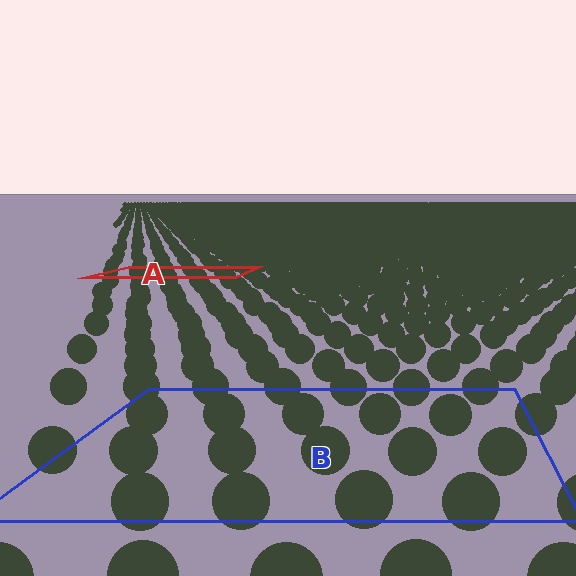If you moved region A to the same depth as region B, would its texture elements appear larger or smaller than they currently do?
They would appear larger. At a closer depth, the same texture elements are projected at a bigger on-screen size.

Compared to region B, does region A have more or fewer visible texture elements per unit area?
Region A has more texture elements per unit area — they are packed more densely because it is farther away.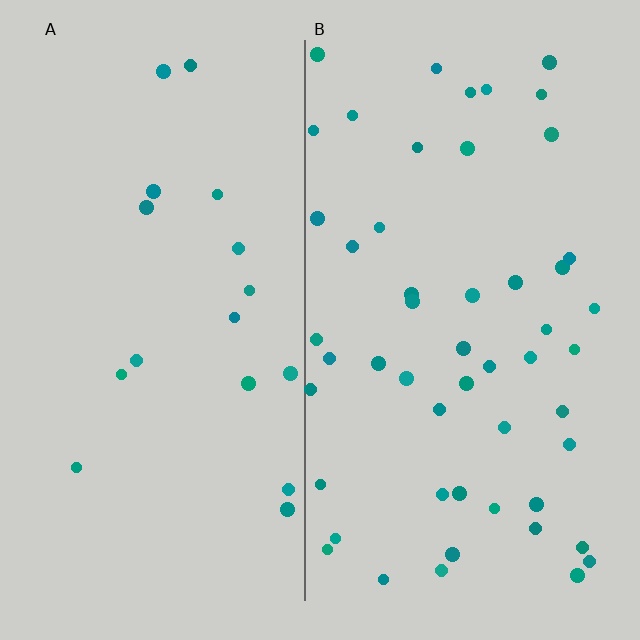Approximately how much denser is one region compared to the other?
Approximately 3.0× — region B over region A.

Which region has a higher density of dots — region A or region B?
B (the right).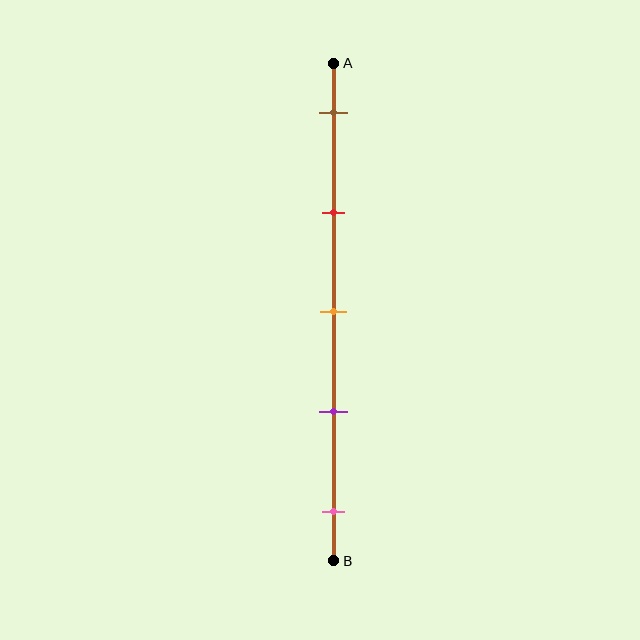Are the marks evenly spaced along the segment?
Yes, the marks are approximately evenly spaced.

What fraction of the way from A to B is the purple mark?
The purple mark is approximately 70% (0.7) of the way from A to B.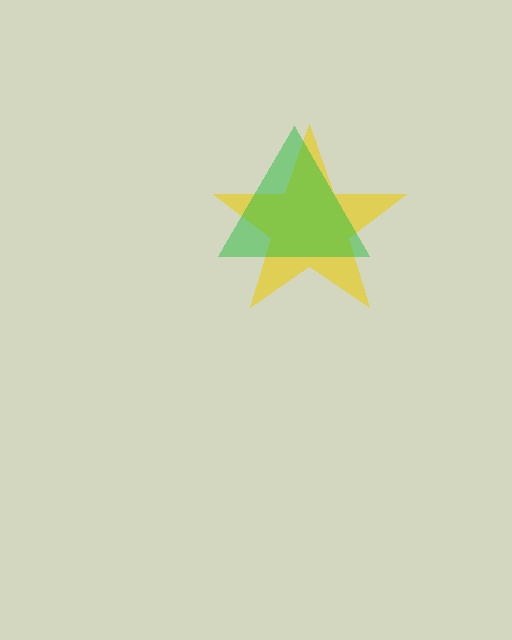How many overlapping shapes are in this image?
There are 2 overlapping shapes in the image.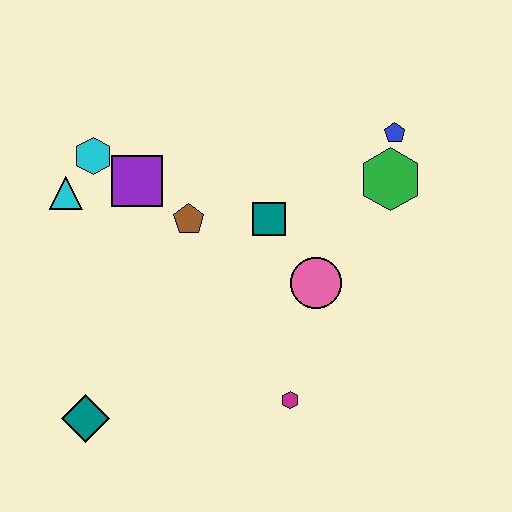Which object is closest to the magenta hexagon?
The pink circle is closest to the magenta hexagon.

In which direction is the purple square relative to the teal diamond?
The purple square is above the teal diamond.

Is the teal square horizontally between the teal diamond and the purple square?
No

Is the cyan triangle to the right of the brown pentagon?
No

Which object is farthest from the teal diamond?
The blue pentagon is farthest from the teal diamond.